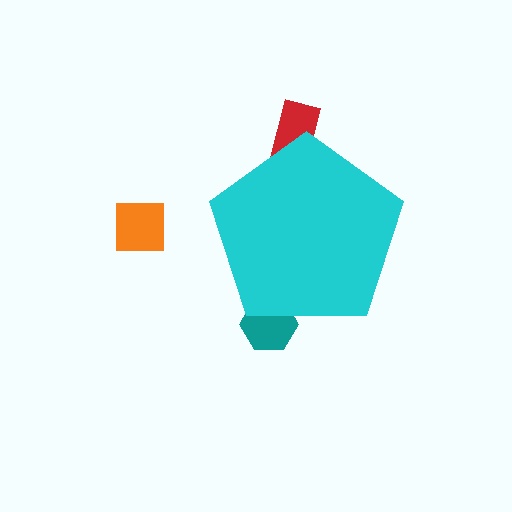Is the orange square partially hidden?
No, the orange square is fully visible.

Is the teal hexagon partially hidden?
Yes, the teal hexagon is partially hidden behind the cyan pentagon.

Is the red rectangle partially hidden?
Yes, the red rectangle is partially hidden behind the cyan pentagon.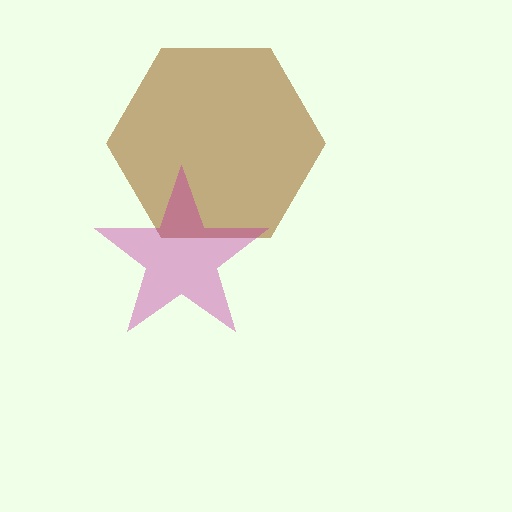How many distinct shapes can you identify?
There are 2 distinct shapes: a brown hexagon, a magenta star.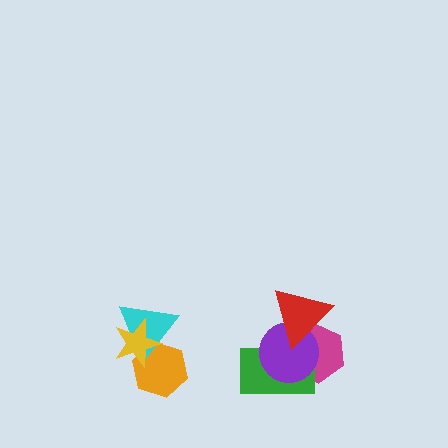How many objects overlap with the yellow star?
2 objects overlap with the yellow star.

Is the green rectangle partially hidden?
Yes, it is partially covered by another shape.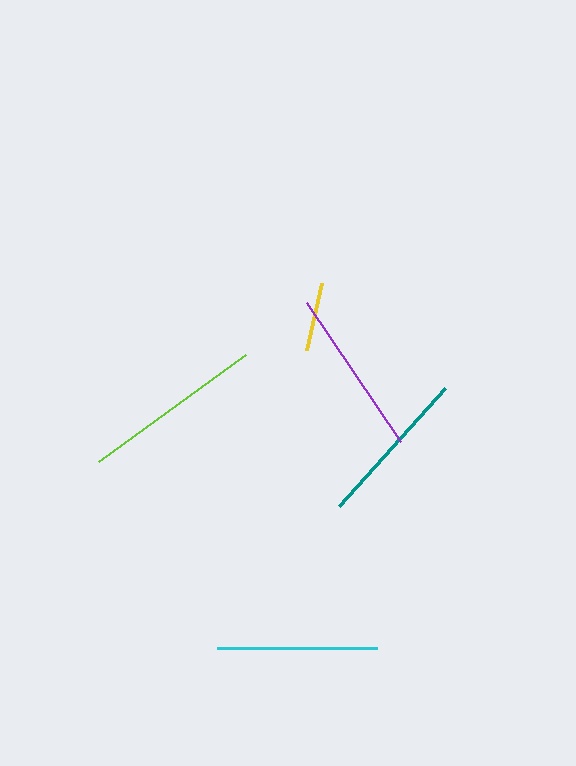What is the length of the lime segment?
The lime segment is approximately 182 pixels long.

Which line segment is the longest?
The lime line is the longest at approximately 182 pixels.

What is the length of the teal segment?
The teal segment is approximately 159 pixels long.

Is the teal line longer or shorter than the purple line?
The purple line is longer than the teal line.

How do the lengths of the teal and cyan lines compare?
The teal and cyan lines are approximately the same length.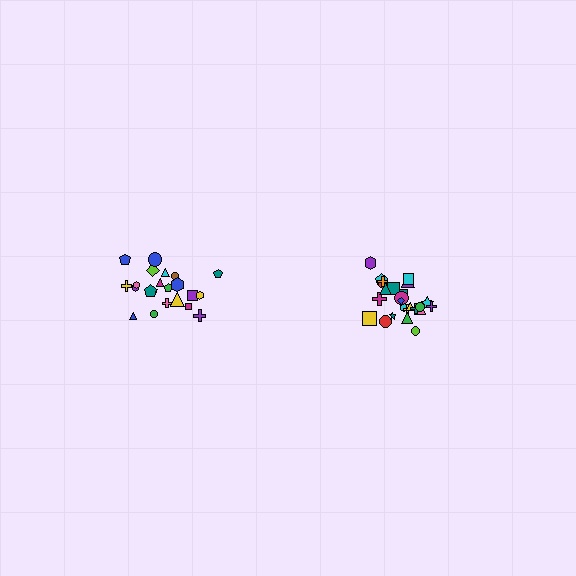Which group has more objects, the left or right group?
The right group.